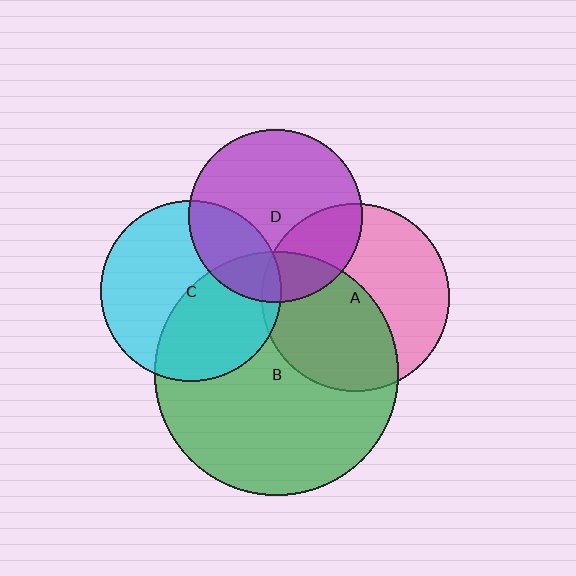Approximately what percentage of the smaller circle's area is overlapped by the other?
Approximately 20%.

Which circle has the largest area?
Circle B (green).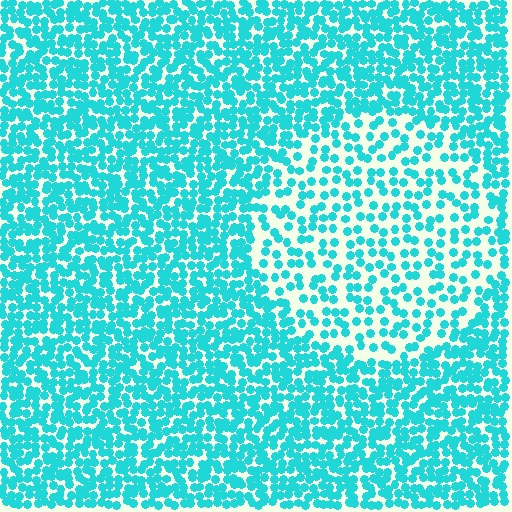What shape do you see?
I see a circle.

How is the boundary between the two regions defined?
The boundary is defined by a change in element density (approximately 2.1x ratio). All elements are the same color, size, and shape.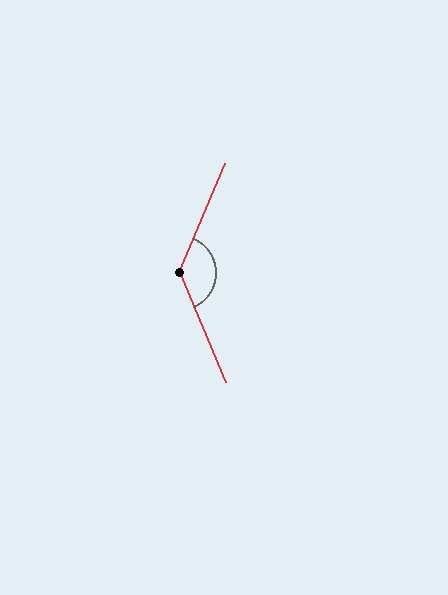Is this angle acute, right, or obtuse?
It is obtuse.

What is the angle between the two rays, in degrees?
Approximately 134 degrees.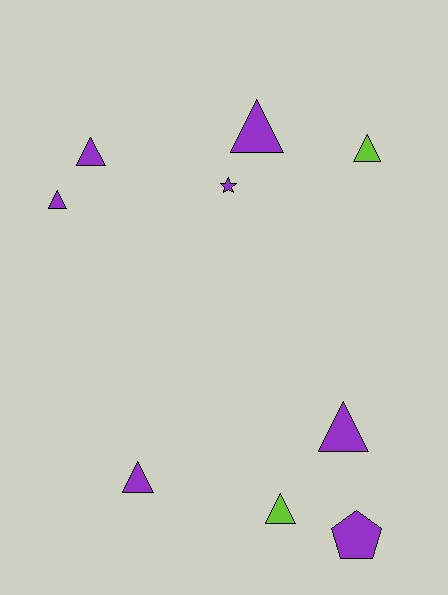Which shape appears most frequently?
Triangle, with 7 objects.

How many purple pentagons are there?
There is 1 purple pentagon.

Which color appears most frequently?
Purple, with 7 objects.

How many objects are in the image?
There are 9 objects.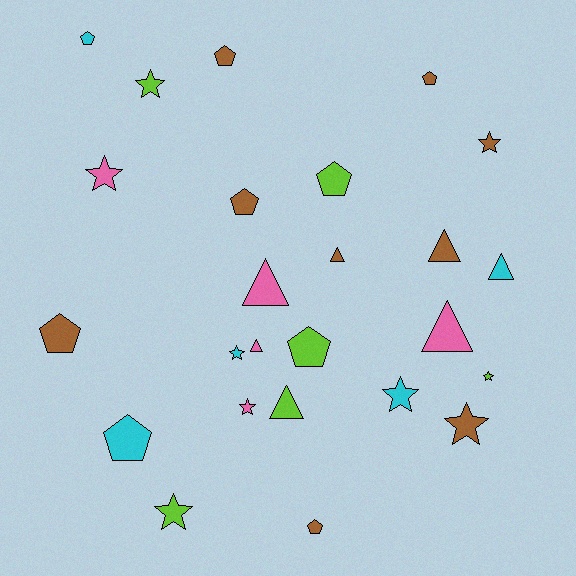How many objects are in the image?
There are 25 objects.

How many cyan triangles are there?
There is 1 cyan triangle.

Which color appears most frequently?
Brown, with 9 objects.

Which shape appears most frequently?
Star, with 9 objects.